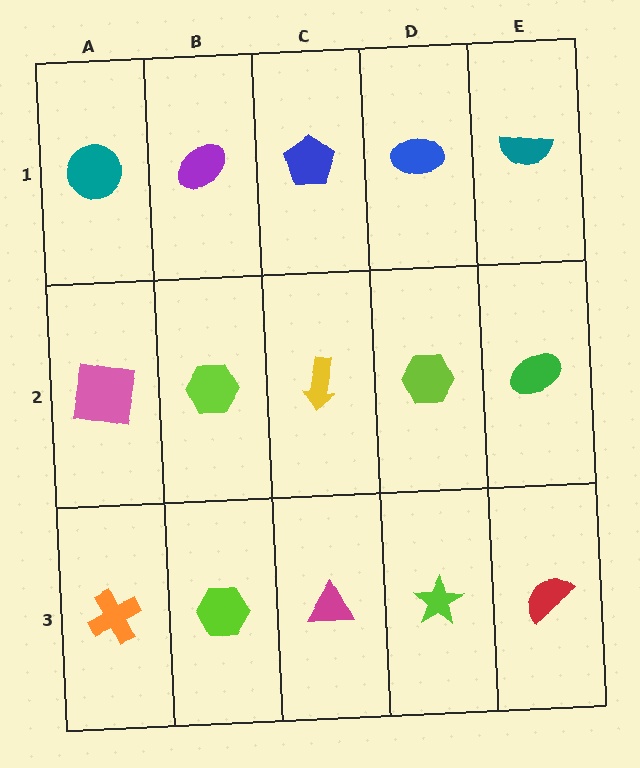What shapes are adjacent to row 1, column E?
A green ellipse (row 2, column E), a blue ellipse (row 1, column D).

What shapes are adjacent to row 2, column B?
A purple ellipse (row 1, column B), a lime hexagon (row 3, column B), a pink square (row 2, column A), a yellow arrow (row 2, column C).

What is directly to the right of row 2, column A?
A lime hexagon.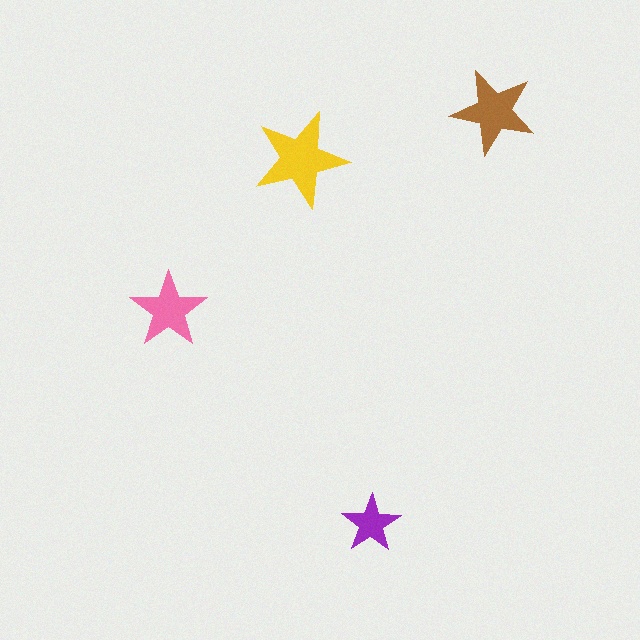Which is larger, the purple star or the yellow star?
The yellow one.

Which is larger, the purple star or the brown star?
The brown one.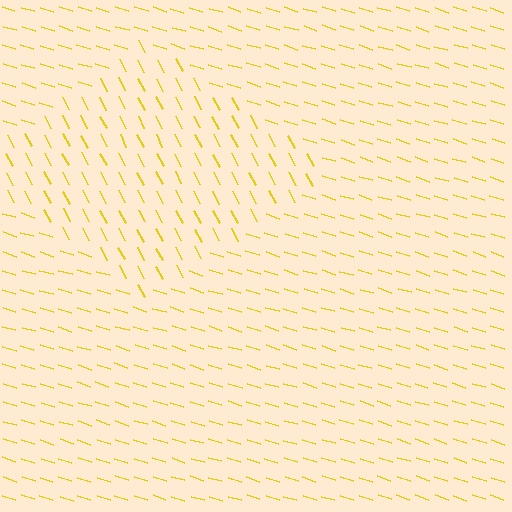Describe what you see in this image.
The image is filled with small yellow line segments. A diamond region in the image has lines oriented differently from the surrounding lines, creating a visible texture boundary.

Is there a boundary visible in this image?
Yes, there is a texture boundary formed by a change in line orientation.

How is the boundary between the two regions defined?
The boundary is defined purely by a change in line orientation (approximately 45 degrees difference). All lines are the same color and thickness.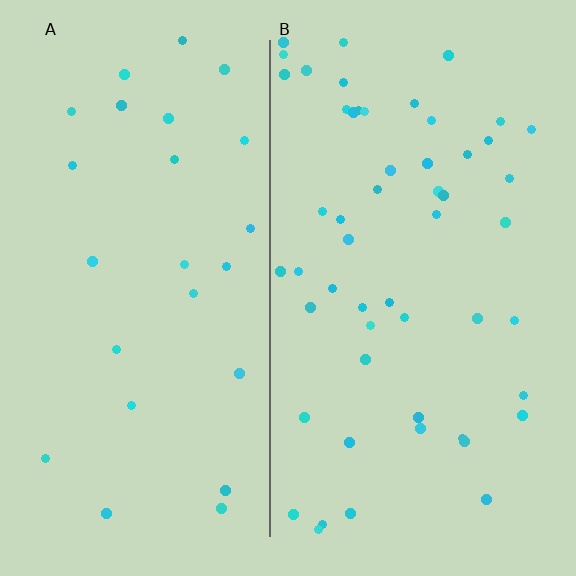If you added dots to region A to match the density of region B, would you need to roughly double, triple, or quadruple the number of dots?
Approximately double.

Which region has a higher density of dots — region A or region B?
B (the right).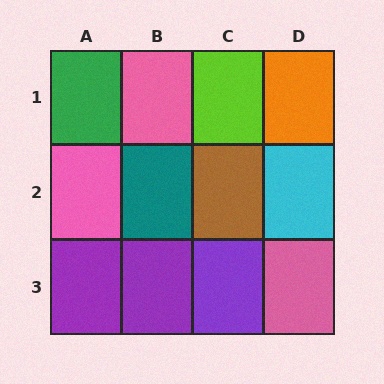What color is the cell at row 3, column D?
Pink.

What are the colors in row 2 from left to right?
Pink, teal, brown, cyan.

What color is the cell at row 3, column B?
Purple.